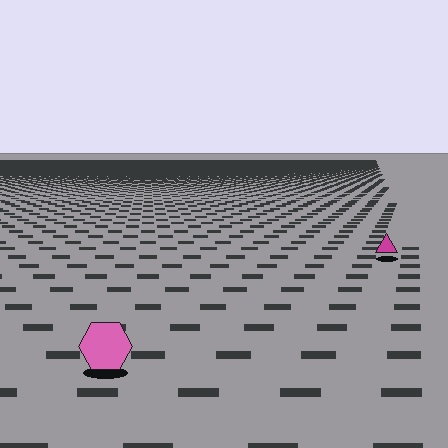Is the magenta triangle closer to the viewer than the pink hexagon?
No. The pink hexagon is closer — you can tell from the texture gradient: the ground texture is coarser near it.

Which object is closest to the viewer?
The pink hexagon is closest. The texture marks near it are larger and more spread out.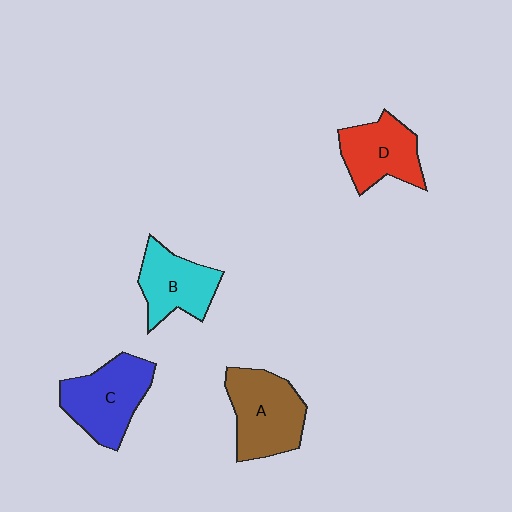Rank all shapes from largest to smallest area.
From largest to smallest: A (brown), C (blue), D (red), B (cyan).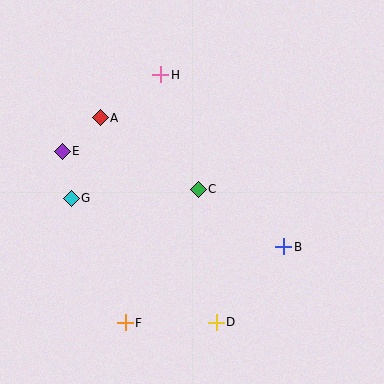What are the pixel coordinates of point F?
Point F is at (125, 323).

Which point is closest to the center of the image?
Point C at (198, 189) is closest to the center.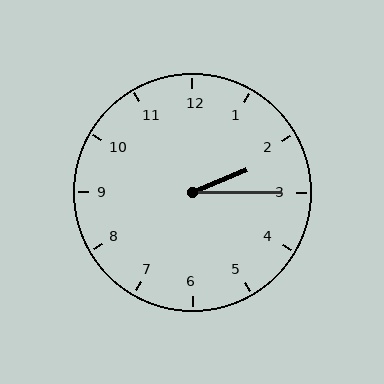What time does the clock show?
2:15.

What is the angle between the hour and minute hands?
Approximately 22 degrees.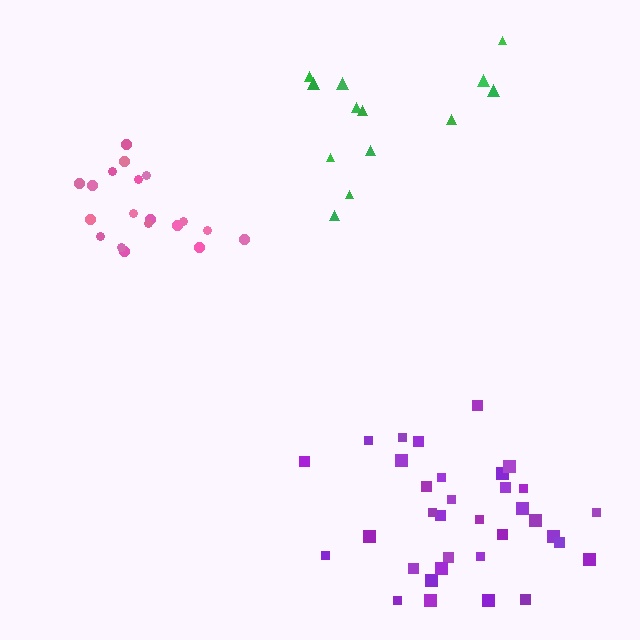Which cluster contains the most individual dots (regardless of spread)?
Purple (34).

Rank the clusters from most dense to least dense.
pink, purple, green.